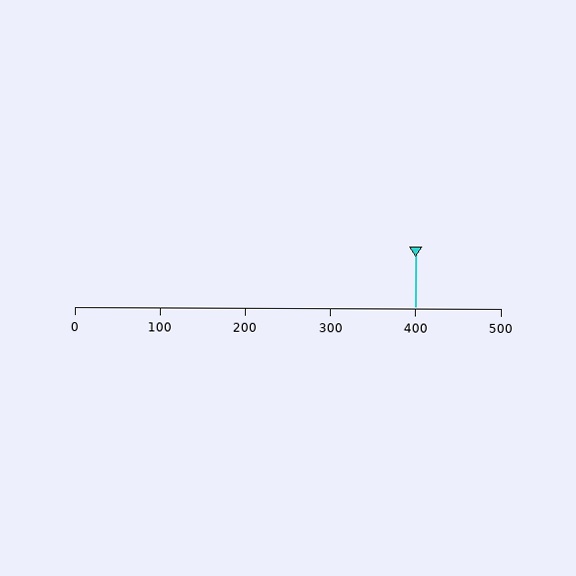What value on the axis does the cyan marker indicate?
The marker indicates approximately 400.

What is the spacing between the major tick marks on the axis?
The major ticks are spaced 100 apart.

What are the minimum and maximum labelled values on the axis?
The axis runs from 0 to 500.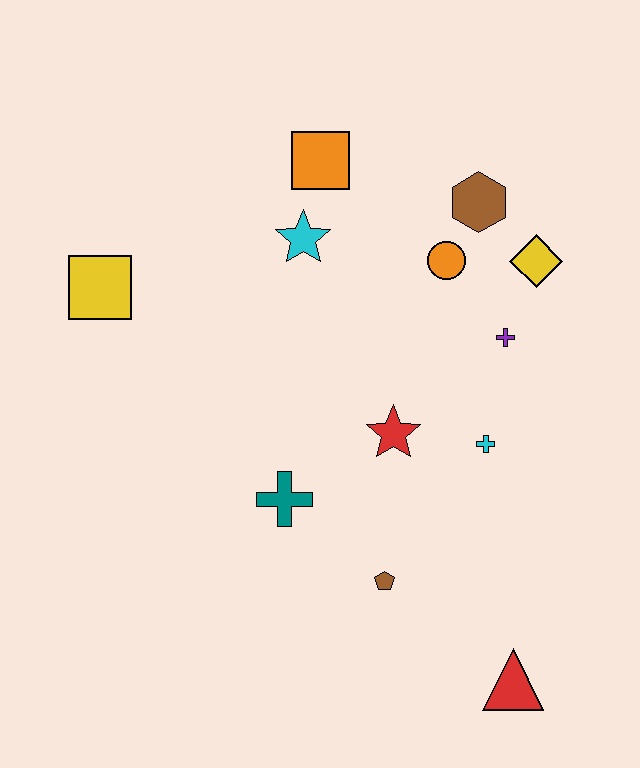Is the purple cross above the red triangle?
Yes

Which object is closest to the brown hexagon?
The orange circle is closest to the brown hexagon.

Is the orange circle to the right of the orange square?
Yes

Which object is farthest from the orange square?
The red triangle is farthest from the orange square.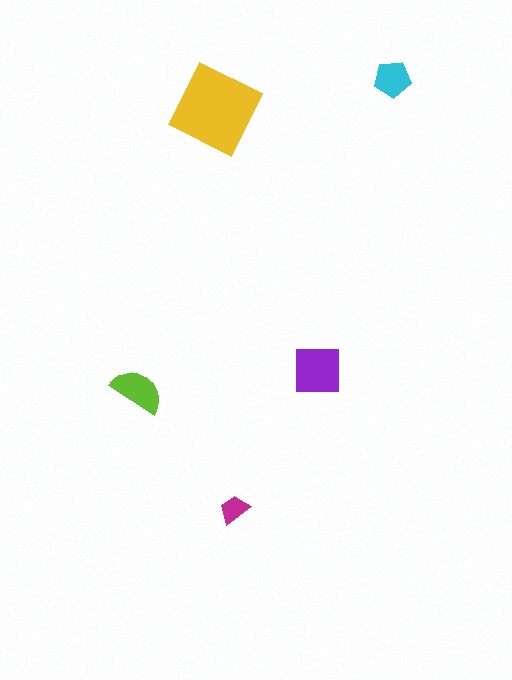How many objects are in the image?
There are 5 objects in the image.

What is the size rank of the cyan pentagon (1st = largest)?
4th.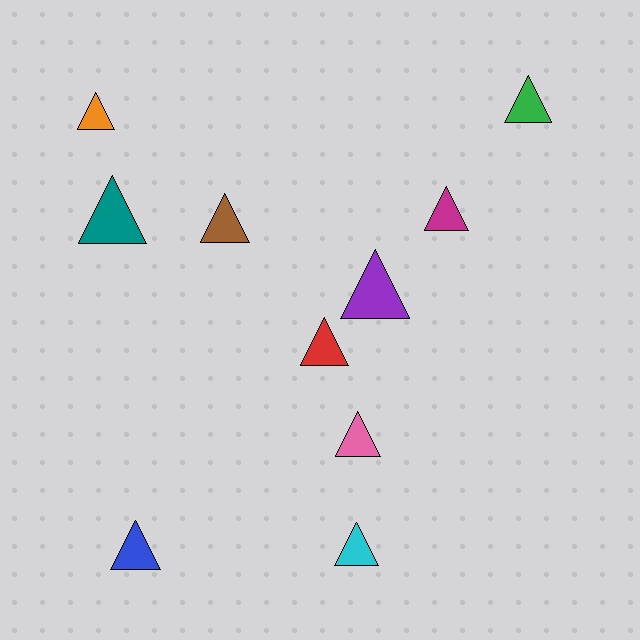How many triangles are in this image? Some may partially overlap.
There are 10 triangles.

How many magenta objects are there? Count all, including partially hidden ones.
There is 1 magenta object.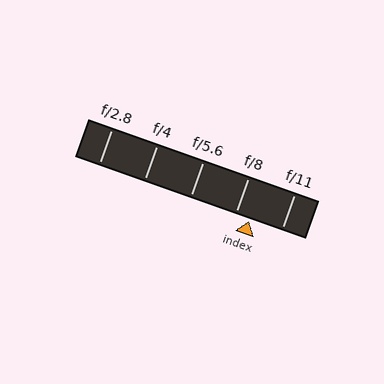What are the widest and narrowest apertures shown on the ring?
The widest aperture shown is f/2.8 and the narrowest is f/11.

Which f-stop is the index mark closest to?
The index mark is closest to f/8.